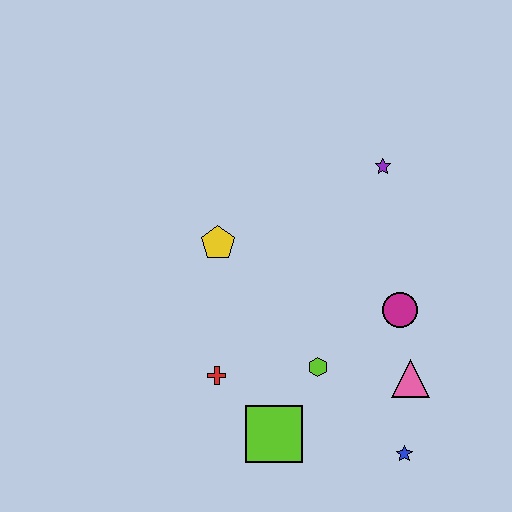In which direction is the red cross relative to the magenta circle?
The red cross is to the left of the magenta circle.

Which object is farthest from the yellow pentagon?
The blue star is farthest from the yellow pentagon.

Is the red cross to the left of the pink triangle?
Yes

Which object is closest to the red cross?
The lime square is closest to the red cross.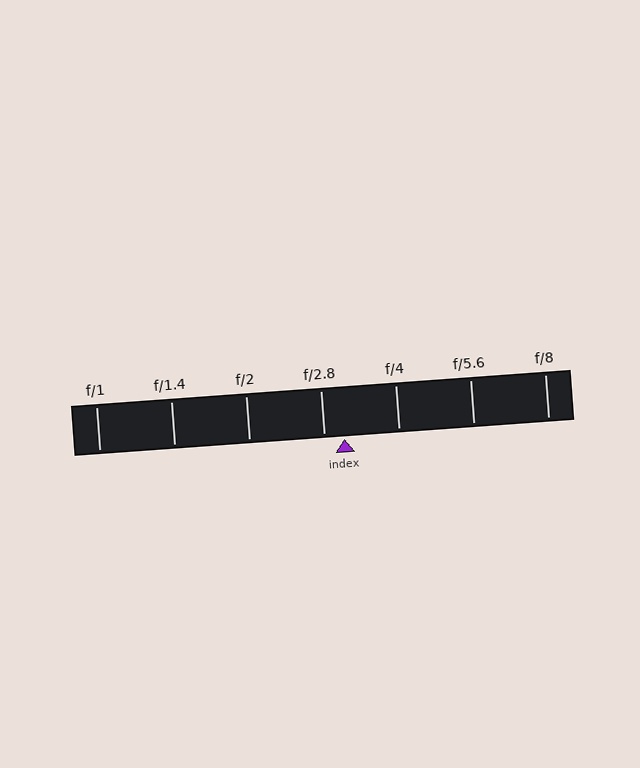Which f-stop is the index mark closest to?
The index mark is closest to f/2.8.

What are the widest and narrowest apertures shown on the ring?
The widest aperture shown is f/1 and the narrowest is f/8.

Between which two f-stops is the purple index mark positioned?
The index mark is between f/2.8 and f/4.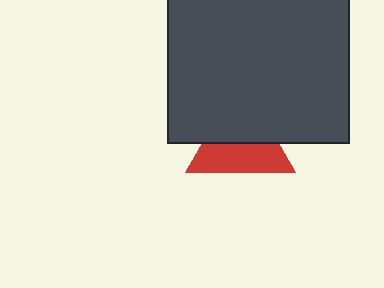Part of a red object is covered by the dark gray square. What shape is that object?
It is a triangle.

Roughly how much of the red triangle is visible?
About half of it is visible (roughly 52%).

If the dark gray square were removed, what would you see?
You would see the complete red triangle.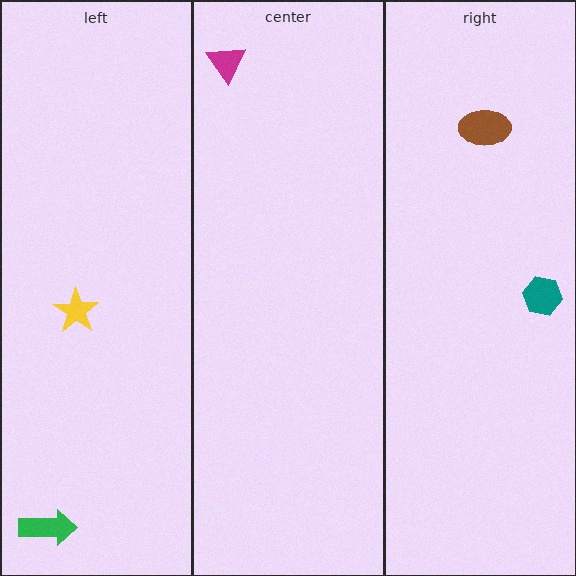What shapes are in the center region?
The magenta triangle.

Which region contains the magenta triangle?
The center region.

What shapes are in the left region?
The green arrow, the yellow star.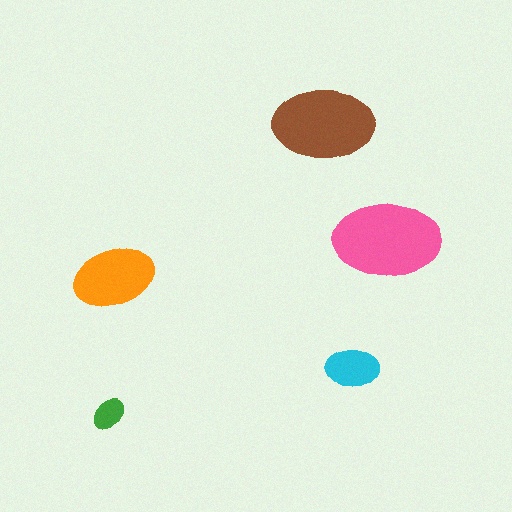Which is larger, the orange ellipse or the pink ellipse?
The pink one.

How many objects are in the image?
There are 5 objects in the image.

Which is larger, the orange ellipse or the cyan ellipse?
The orange one.